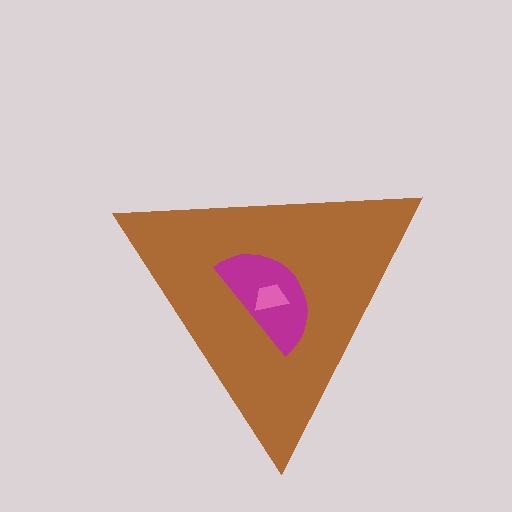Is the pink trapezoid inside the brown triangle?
Yes.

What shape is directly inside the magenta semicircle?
The pink trapezoid.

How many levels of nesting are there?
3.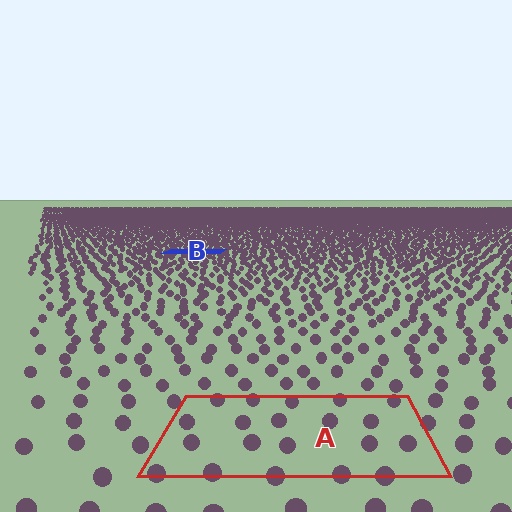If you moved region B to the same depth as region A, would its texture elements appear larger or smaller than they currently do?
They would appear larger. At a closer depth, the same texture elements are projected at a bigger on-screen size.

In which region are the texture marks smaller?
The texture marks are smaller in region B, because it is farther away.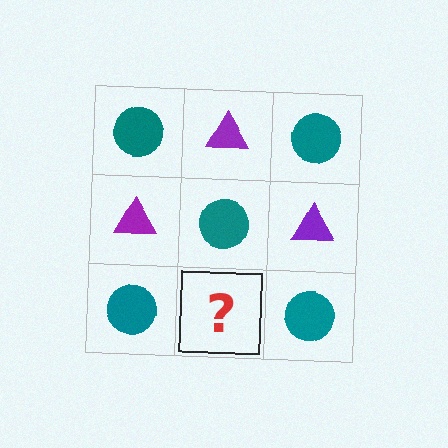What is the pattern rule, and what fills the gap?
The rule is that it alternates teal circle and purple triangle in a checkerboard pattern. The gap should be filled with a purple triangle.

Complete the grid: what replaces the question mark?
The question mark should be replaced with a purple triangle.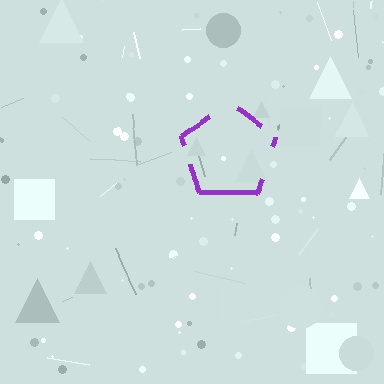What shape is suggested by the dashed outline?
The dashed outline suggests a pentagon.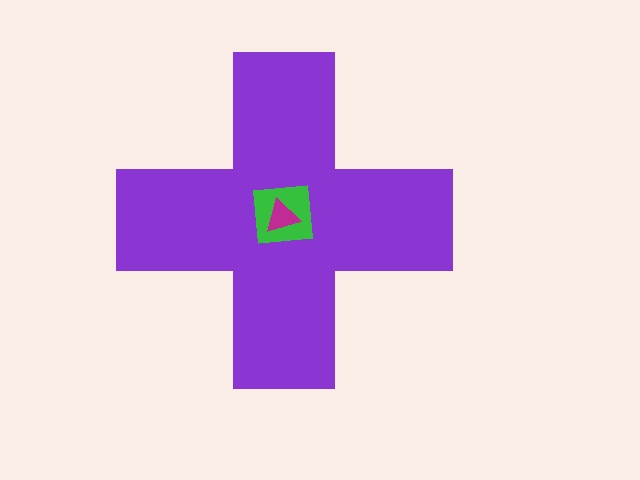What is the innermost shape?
The magenta triangle.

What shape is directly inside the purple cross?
The green square.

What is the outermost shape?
The purple cross.